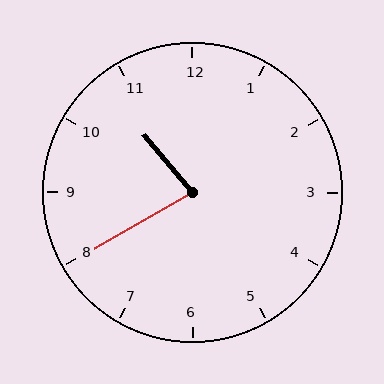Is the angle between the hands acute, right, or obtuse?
It is acute.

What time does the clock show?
10:40.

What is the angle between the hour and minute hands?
Approximately 80 degrees.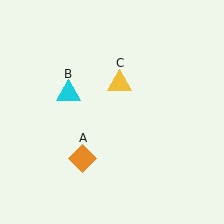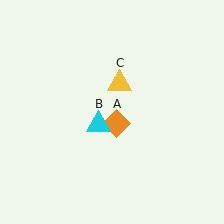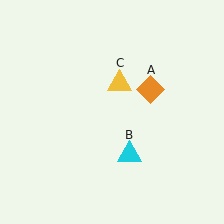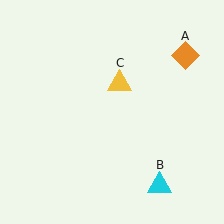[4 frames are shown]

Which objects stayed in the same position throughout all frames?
Yellow triangle (object C) remained stationary.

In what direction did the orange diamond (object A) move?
The orange diamond (object A) moved up and to the right.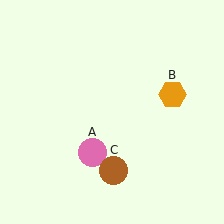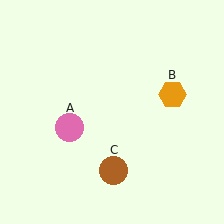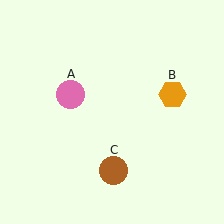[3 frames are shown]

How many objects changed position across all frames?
1 object changed position: pink circle (object A).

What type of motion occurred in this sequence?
The pink circle (object A) rotated clockwise around the center of the scene.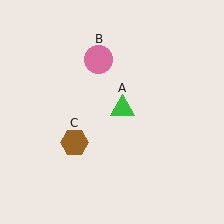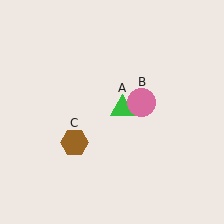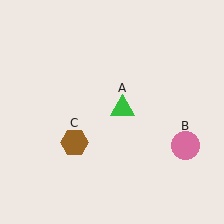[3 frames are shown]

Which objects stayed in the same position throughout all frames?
Green triangle (object A) and brown hexagon (object C) remained stationary.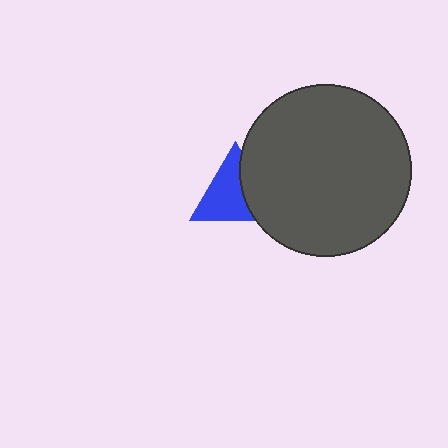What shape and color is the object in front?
The object in front is a dark gray circle.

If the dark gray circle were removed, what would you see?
You would see the complete blue triangle.